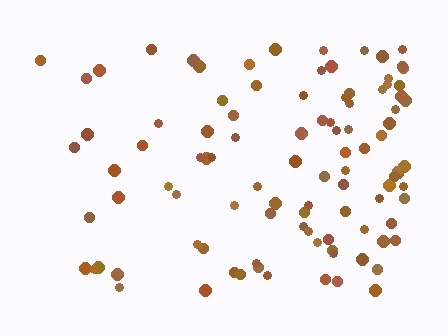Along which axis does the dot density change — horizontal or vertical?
Horizontal.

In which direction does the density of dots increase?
From left to right, with the right side densest.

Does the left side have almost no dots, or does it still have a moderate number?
Still a moderate number, just noticeably fewer than the right.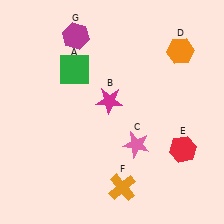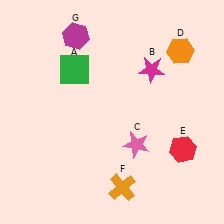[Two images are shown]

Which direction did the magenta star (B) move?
The magenta star (B) moved right.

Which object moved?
The magenta star (B) moved right.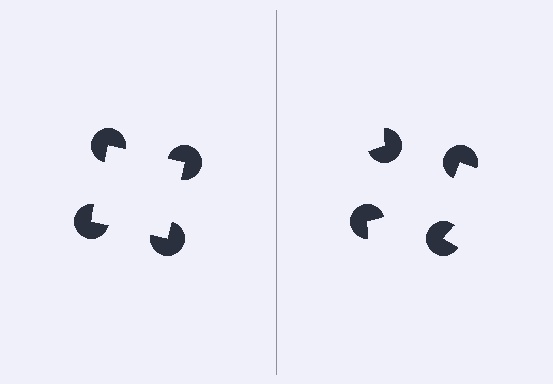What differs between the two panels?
The pac-man discs are positioned identically on both sides; only the wedge orientations differ. On the left they align to a square; on the right they are misaligned.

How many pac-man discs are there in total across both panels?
8 — 4 on each side.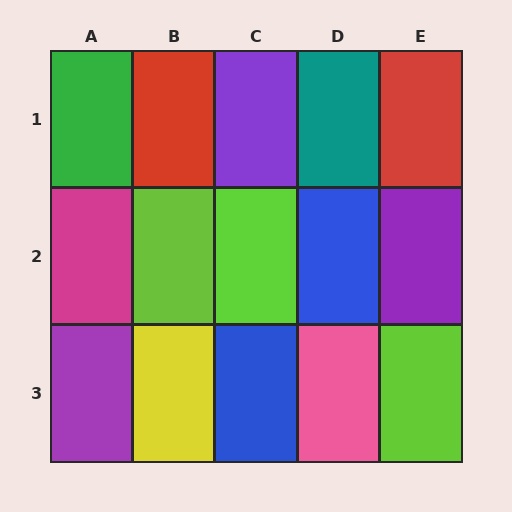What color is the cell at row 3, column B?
Yellow.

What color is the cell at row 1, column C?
Purple.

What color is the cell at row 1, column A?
Green.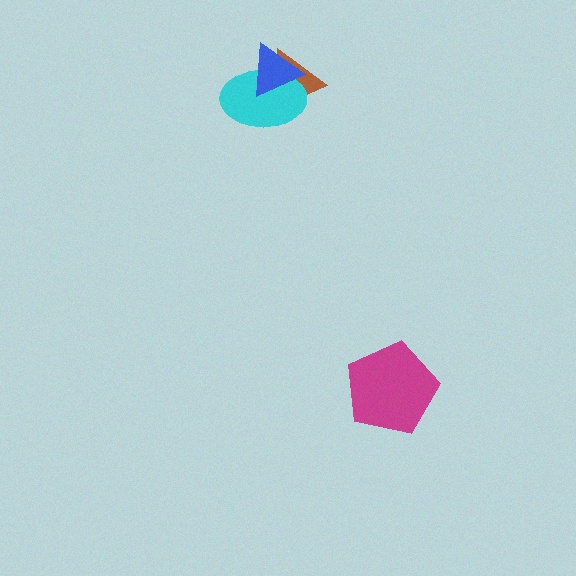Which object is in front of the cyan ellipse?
The blue triangle is in front of the cyan ellipse.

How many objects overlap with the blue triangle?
2 objects overlap with the blue triangle.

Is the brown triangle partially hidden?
Yes, it is partially covered by another shape.